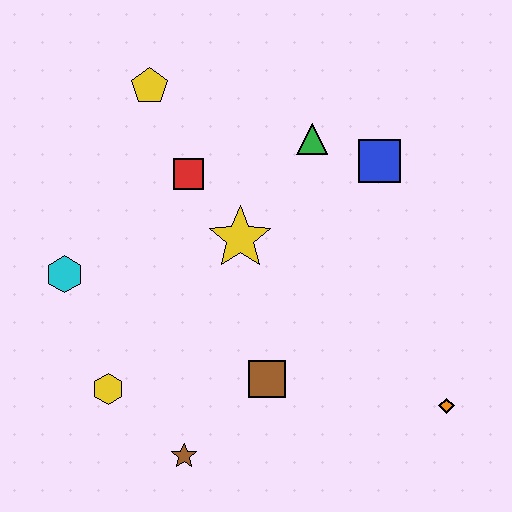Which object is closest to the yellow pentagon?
The red square is closest to the yellow pentagon.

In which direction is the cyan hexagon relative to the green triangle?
The cyan hexagon is to the left of the green triangle.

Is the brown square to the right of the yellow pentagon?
Yes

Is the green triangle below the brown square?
No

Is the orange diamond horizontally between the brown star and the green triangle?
No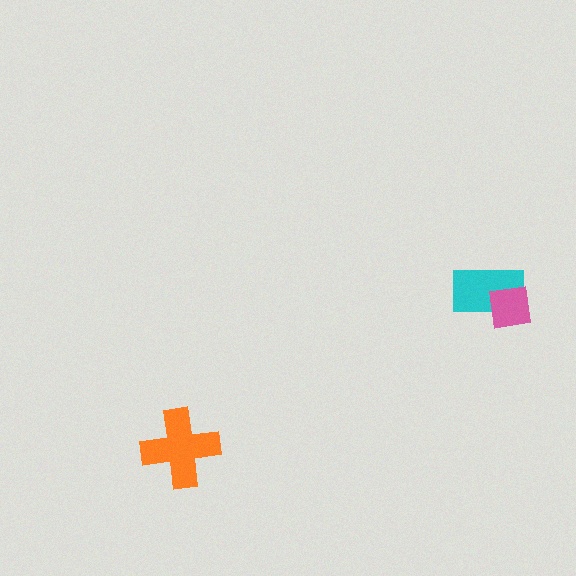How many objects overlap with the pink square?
1 object overlaps with the pink square.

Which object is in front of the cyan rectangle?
The pink square is in front of the cyan rectangle.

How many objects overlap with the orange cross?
0 objects overlap with the orange cross.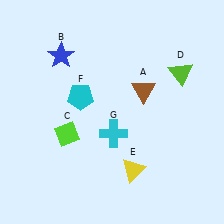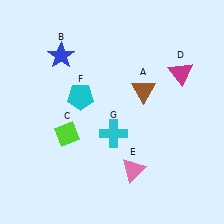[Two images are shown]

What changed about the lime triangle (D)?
In Image 1, D is lime. In Image 2, it changed to magenta.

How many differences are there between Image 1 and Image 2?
There are 2 differences between the two images.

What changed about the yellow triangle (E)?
In Image 1, E is yellow. In Image 2, it changed to pink.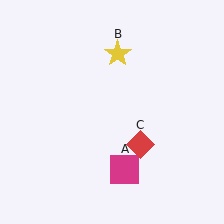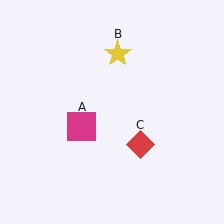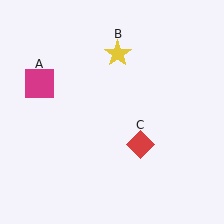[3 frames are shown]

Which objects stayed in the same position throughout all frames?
Yellow star (object B) and red diamond (object C) remained stationary.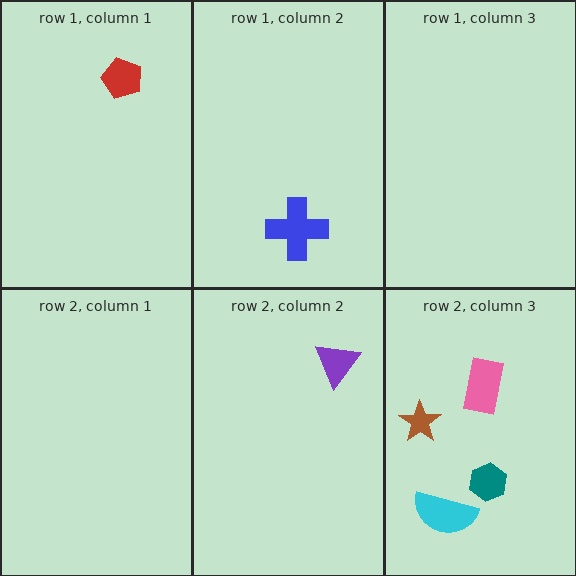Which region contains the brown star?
The row 2, column 3 region.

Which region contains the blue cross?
The row 1, column 2 region.